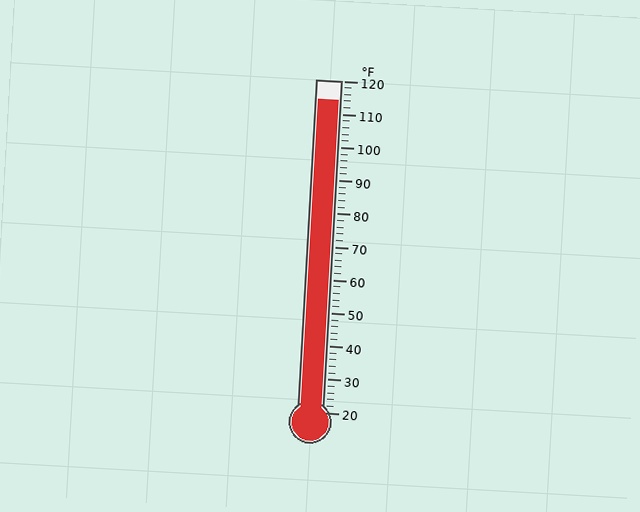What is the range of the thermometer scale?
The thermometer scale ranges from 20°F to 120°F.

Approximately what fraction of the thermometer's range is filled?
The thermometer is filled to approximately 95% of its range.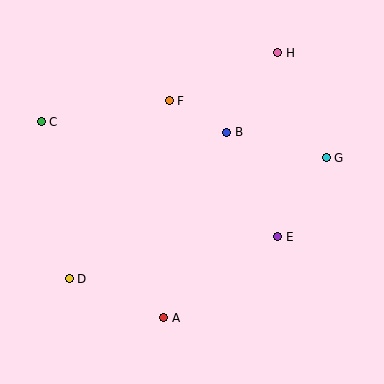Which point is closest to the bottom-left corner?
Point D is closest to the bottom-left corner.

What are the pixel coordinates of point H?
Point H is at (278, 53).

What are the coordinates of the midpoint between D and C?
The midpoint between D and C is at (55, 200).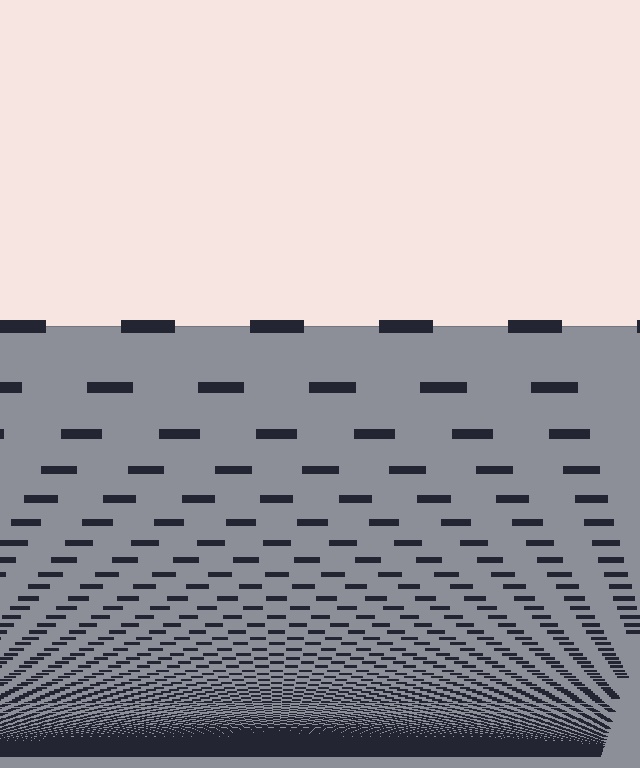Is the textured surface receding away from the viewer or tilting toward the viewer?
The surface appears to tilt toward the viewer. Texture elements get larger and sparser toward the top.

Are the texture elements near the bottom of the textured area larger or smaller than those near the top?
Smaller. The gradient is inverted — elements near the bottom are smaller and denser.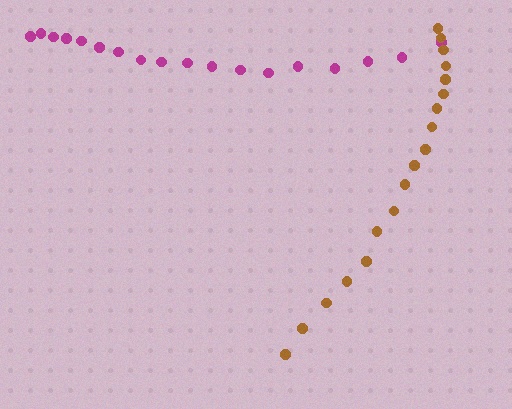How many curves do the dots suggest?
There are 2 distinct paths.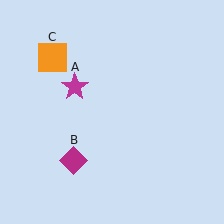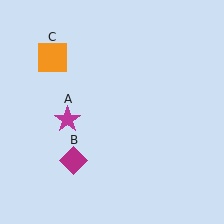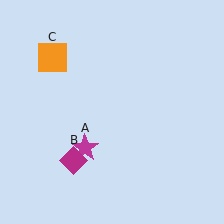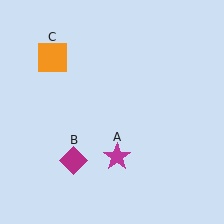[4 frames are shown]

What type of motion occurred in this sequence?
The magenta star (object A) rotated counterclockwise around the center of the scene.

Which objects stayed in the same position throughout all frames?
Magenta diamond (object B) and orange square (object C) remained stationary.